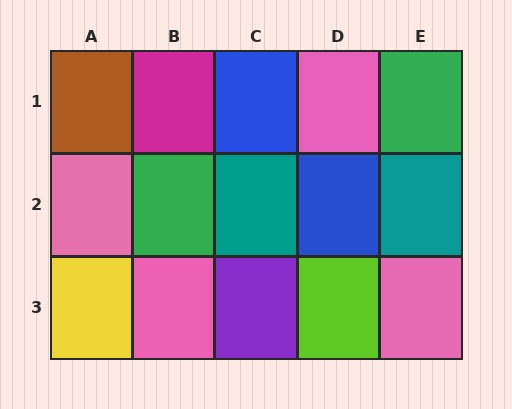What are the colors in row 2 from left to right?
Pink, green, teal, blue, teal.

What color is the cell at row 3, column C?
Purple.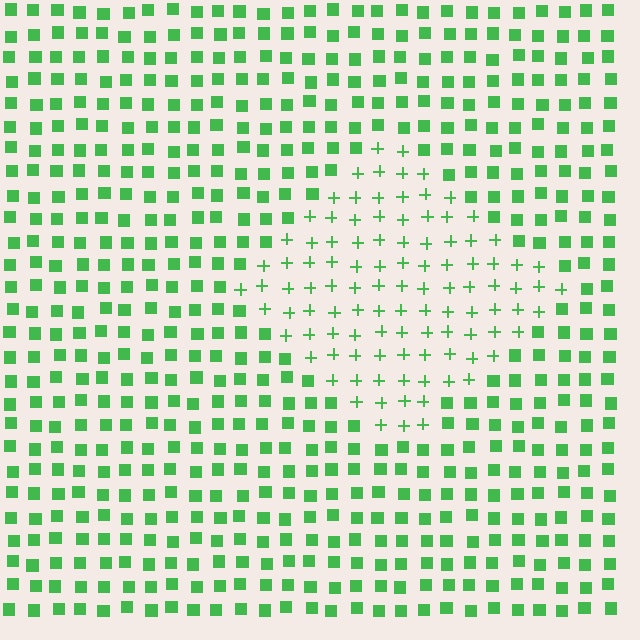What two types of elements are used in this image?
The image uses plus signs inside the diamond region and squares outside it.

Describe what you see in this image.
The image is filled with small green elements arranged in a uniform grid. A diamond-shaped region contains plus signs, while the surrounding area contains squares. The boundary is defined purely by the change in element shape.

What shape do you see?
I see a diamond.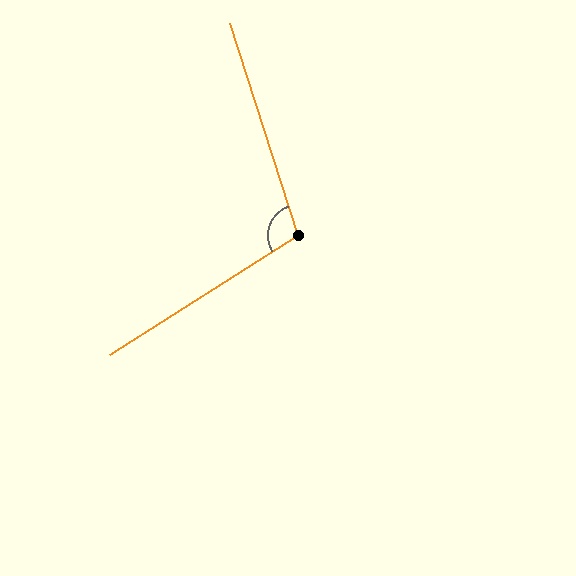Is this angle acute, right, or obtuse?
It is obtuse.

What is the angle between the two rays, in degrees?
Approximately 104 degrees.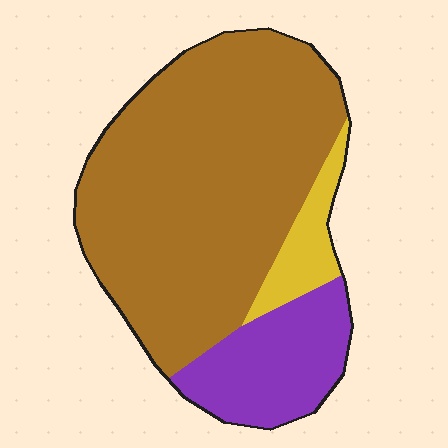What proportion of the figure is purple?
Purple covers roughly 20% of the figure.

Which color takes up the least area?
Yellow, at roughly 10%.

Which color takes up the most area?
Brown, at roughly 70%.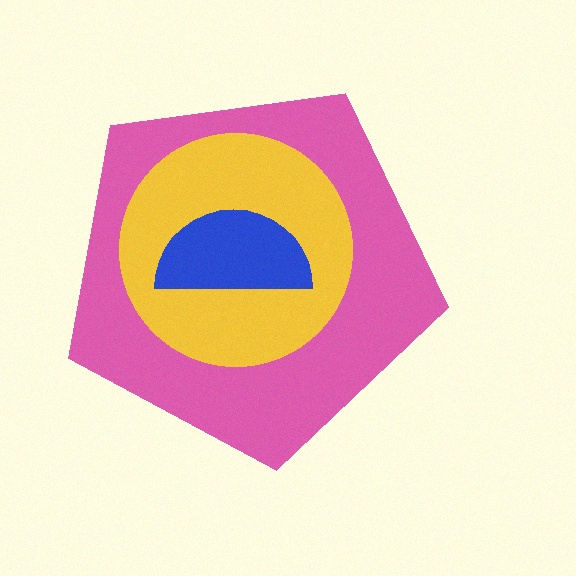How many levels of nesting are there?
3.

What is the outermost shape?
The pink pentagon.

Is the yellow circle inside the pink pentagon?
Yes.